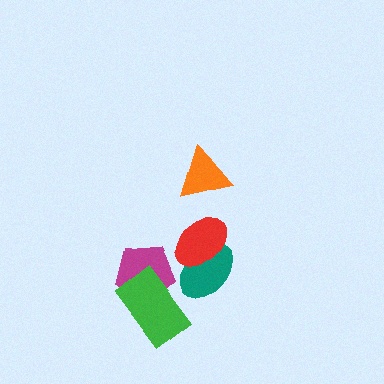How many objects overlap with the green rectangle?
1 object overlaps with the green rectangle.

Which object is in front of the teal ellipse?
The red ellipse is in front of the teal ellipse.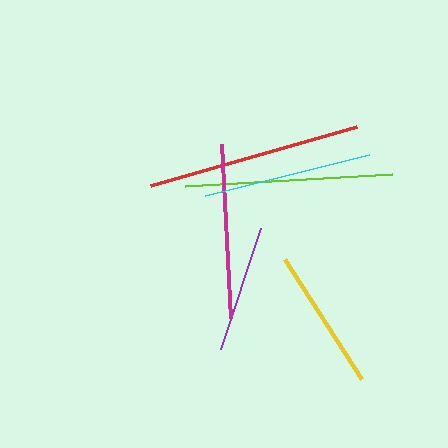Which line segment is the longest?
The red line is the longest at approximately 213 pixels.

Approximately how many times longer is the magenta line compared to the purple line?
The magenta line is approximately 1.4 times the length of the purple line.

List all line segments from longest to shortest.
From longest to shortest: red, lime, magenta, cyan, yellow, purple.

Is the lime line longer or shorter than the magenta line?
The lime line is longer than the magenta line.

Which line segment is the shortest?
The purple line is the shortest at approximately 128 pixels.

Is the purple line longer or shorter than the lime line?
The lime line is longer than the purple line.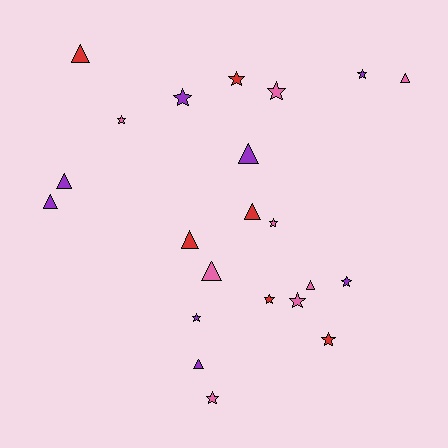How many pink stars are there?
There are 5 pink stars.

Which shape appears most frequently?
Star, with 12 objects.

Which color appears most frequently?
Pink, with 8 objects.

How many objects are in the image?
There are 22 objects.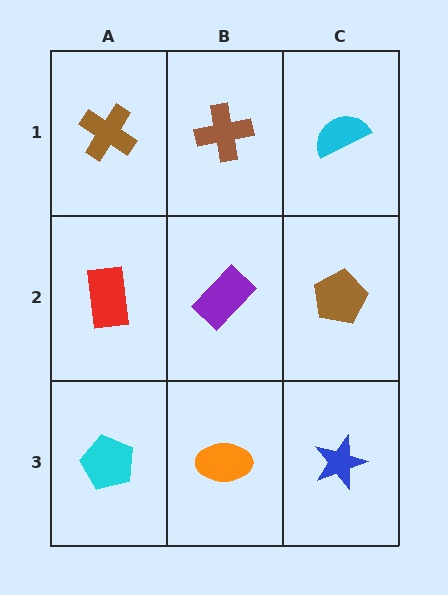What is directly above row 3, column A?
A red rectangle.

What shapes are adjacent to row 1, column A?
A red rectangle (row 2, column A), a brown cross (row 1, column B).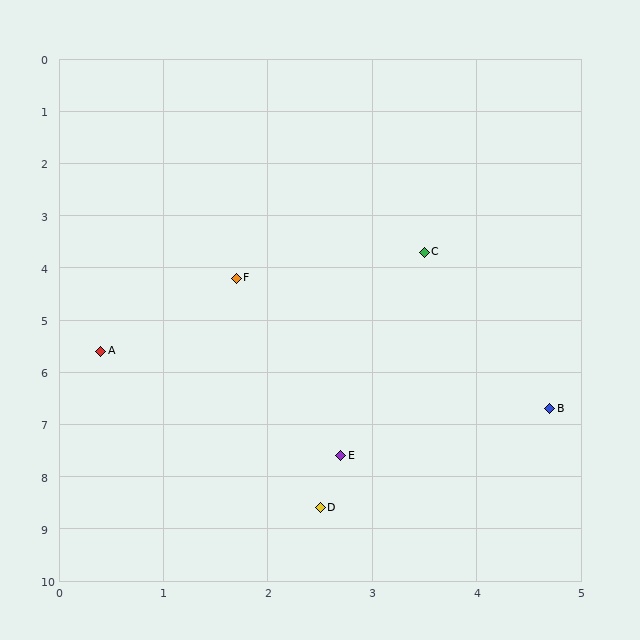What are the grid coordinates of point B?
Point B is at approximately (4.7, 6.7).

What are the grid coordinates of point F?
Point F is at approximately (1.7, 4.2).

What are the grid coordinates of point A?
Point A is at approximately (0.4, 5.6).